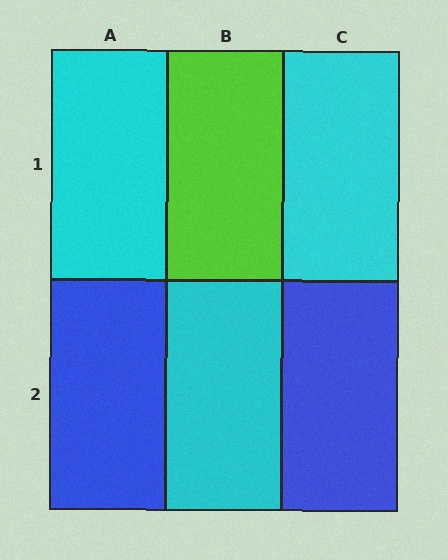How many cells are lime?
1 cell is lime.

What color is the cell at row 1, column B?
Lime.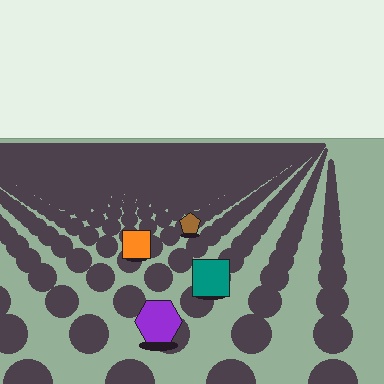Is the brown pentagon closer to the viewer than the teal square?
No. The teal square is closer — you can tell from the texture gradient: the ground texture is coarser near it.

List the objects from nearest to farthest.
From nearest to farthest: the purple hexagon, the teal square, the orange square, the brown pentagon.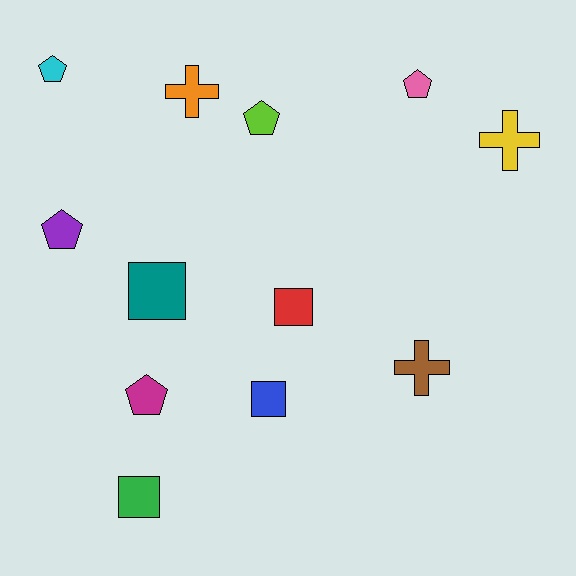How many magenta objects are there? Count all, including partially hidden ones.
There is 1 magenta object.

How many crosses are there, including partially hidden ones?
There are 3 crosses.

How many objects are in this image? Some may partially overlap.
There are 12 objects.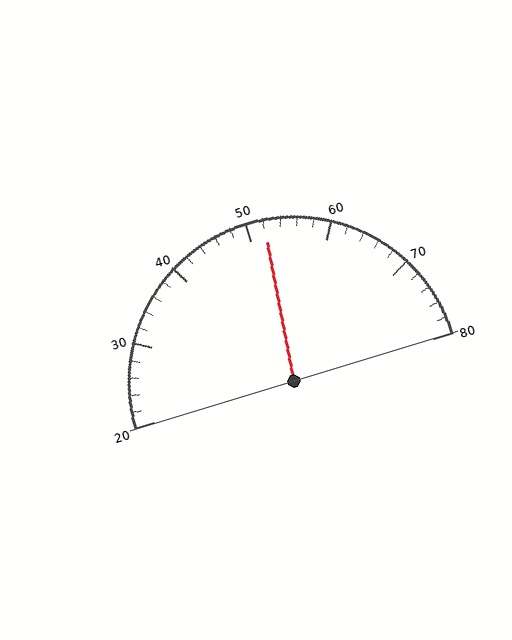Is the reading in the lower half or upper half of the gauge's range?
The reading is in the upper half of the range (20 to 80).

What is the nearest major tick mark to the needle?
The nearest major tick mark is 50.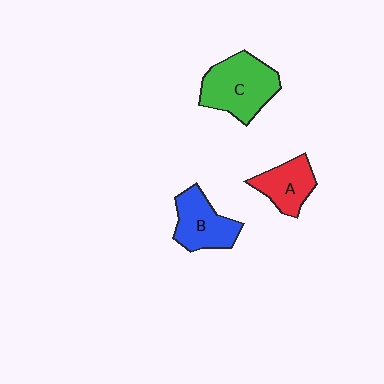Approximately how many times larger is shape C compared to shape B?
Approximately 1.3 times.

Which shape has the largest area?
Shape C (green).